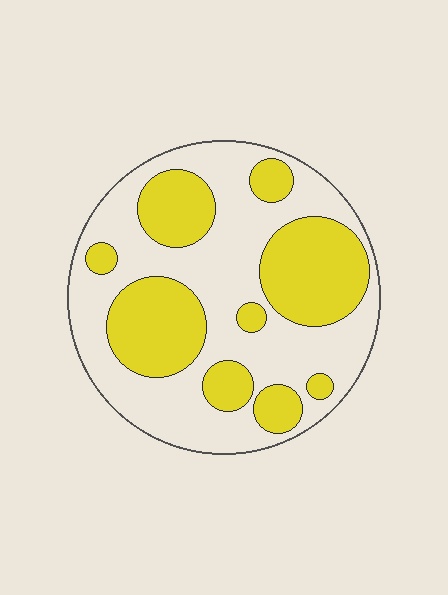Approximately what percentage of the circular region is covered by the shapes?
Approximately 40%.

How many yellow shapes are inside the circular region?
9.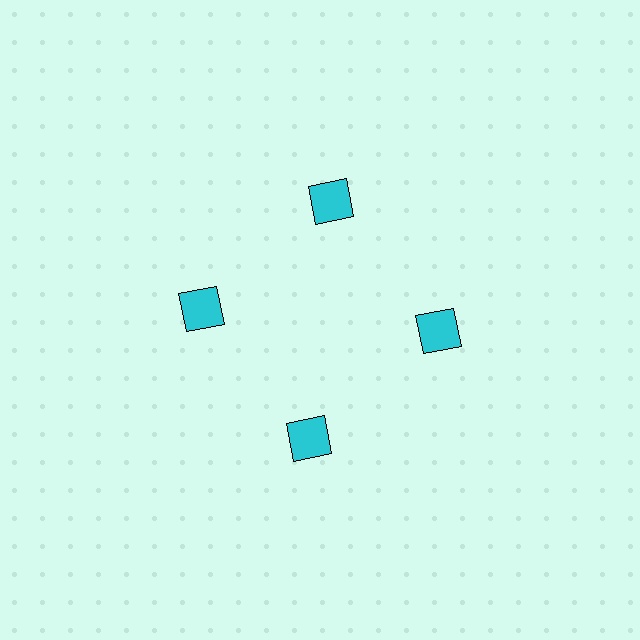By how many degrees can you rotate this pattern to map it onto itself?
The pattern maps onto itself every 90 degrees of rotation.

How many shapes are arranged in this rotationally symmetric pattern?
There are 4 shapes, arranged in 4 groups of 1.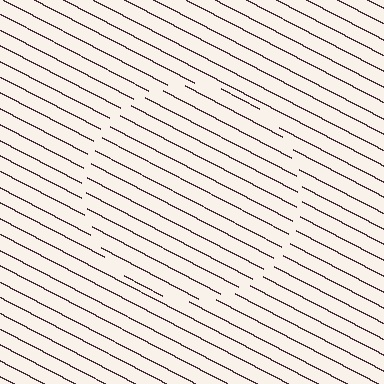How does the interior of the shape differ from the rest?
The interior of the shape contains the same grating, shifted by half a period — the contour is defined by the phase discontinuity where line-ends from the inner and outer gratings abut.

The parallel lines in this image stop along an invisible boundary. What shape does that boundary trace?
An illusory circle. The interior of the shape contains the same grating, shifted by half a period — the contour is defined by the phase discontinuity where line-ends from the inner and outer gratings abut.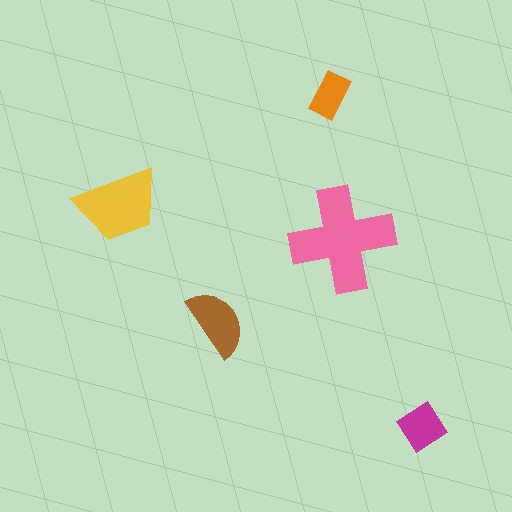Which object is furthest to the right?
The magenta diamond is rightmost.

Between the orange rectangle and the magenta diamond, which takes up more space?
The magenta diamond.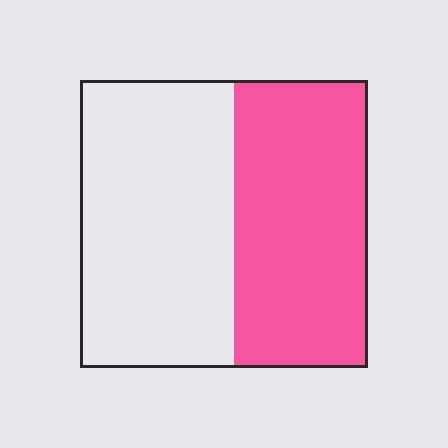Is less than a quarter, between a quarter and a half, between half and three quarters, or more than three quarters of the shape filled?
Between a quarter and a half.